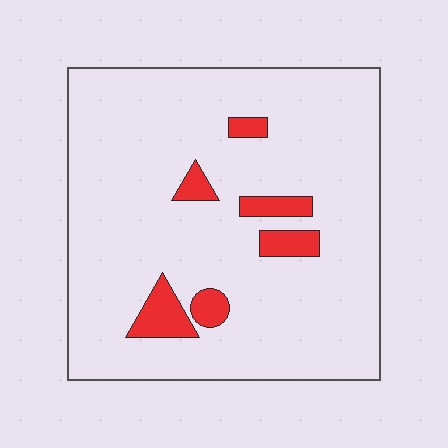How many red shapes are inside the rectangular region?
6.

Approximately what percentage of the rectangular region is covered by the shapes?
Approximately 10%.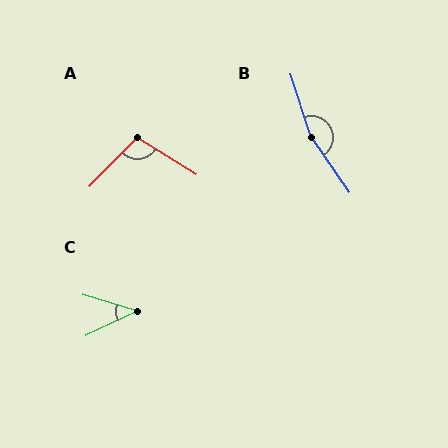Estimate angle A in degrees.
Approximately 102 degrees.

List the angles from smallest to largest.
C (43°), A (102°), B (163°).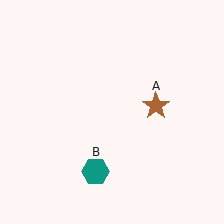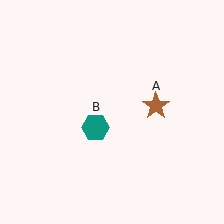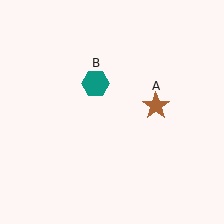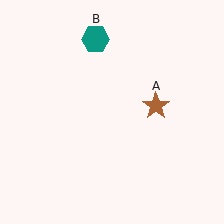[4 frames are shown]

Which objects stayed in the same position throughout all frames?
Brown star (object A) remained stationary.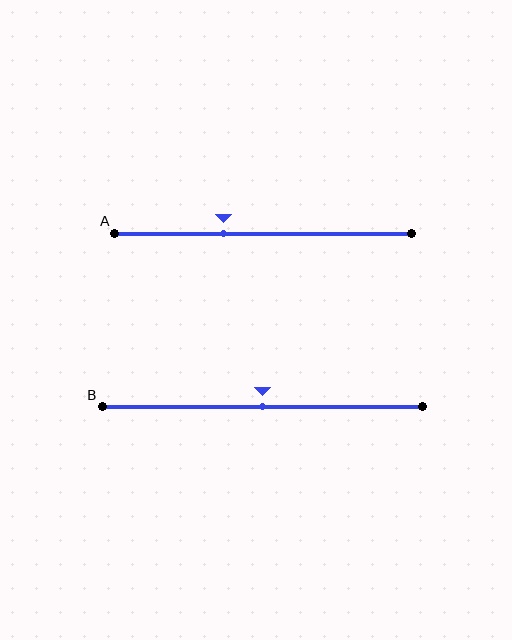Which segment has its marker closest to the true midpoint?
Segment B has its marker closest to the true midpoint.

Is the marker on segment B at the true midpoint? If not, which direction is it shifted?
Yes, the marker on segment B is at the true midpoint.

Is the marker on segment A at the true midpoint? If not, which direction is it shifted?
No, the marker on segment A is shifted to the left by about 14% of the segment length.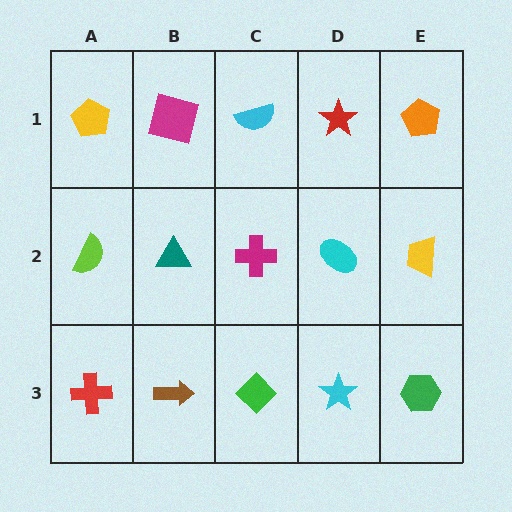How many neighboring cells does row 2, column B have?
4.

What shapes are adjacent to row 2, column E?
An orange pentagon (row 1, column E), a green hexagon (row 3, column E), a cyan ellipse (row 2, column D).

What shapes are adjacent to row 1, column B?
A teal triangle (row 2, column B), a yellow pentagon (row 1, column A), a cyan semicircle (row 1, column C).